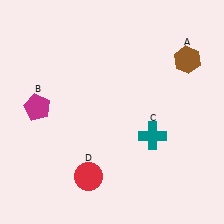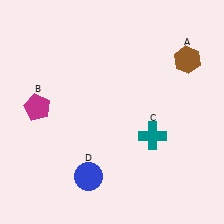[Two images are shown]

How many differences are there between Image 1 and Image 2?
There is 1 difference between the two images.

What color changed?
The circle (D) changed from red in Image 1 to blue in Image 2.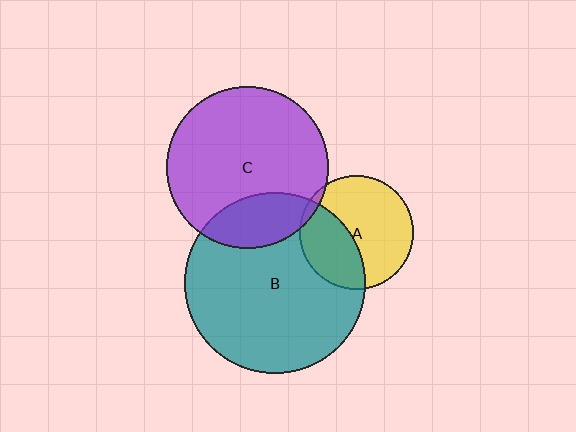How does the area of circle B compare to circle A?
Approximately 2.5 times.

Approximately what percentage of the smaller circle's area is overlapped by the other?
Approximately 5%.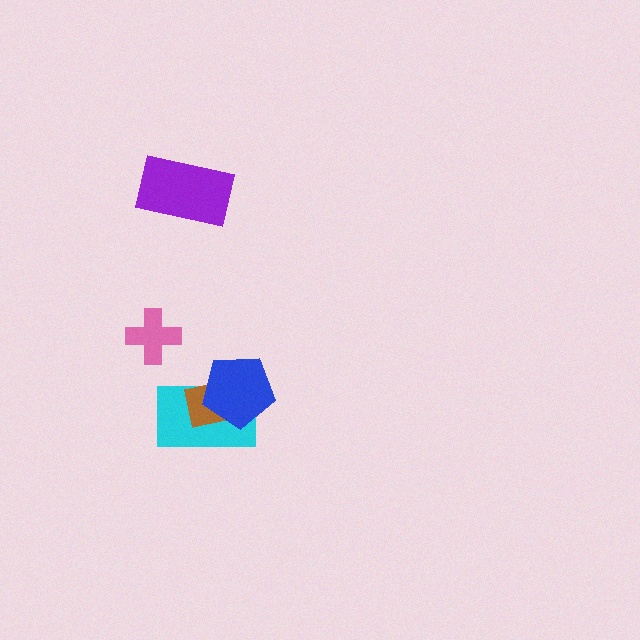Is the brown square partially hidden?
Yes, it is partially covered by another shape.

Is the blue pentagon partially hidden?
No, no other shape covers it.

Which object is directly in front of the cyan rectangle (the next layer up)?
The brown square is directly in front of the cyan rectangle.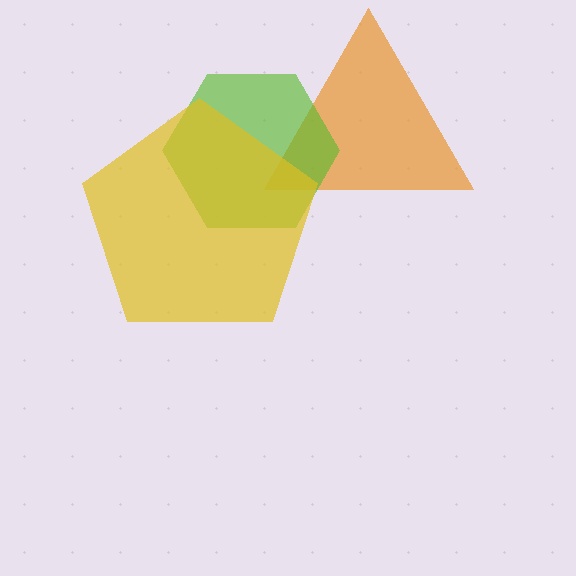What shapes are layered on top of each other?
The layered shapes are: an orange triangle, a lime hexagon, a yellow pentagon.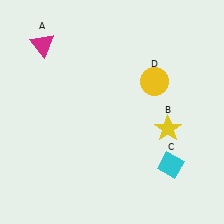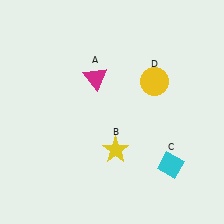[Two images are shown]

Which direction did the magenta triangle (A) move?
The magenta triangle (A) moved right.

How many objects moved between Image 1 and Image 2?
2 objects moved between the two images.